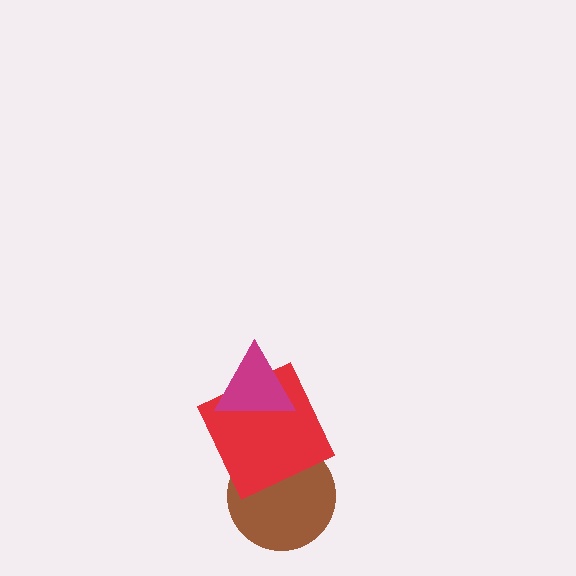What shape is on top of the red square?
The magenta triangle is on top of the red square.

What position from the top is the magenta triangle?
The magenta triangle is 1st from the top.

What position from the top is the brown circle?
The brown circle is 3rd from the top.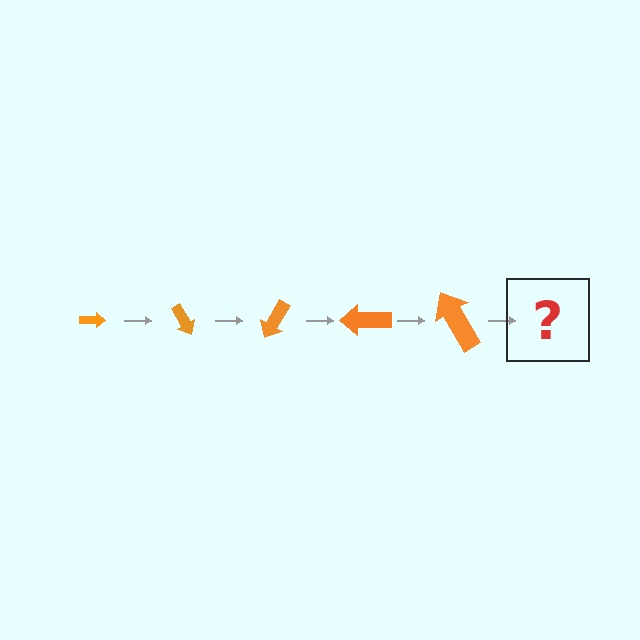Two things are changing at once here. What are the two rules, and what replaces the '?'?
The two rules are that the arrow grows larger each step and it rotates 60 degrees each step. The '?' should be an arrow, larger than the previous one and rotated 300 degrees from the start.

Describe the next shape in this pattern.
It should be an arrow, larger than the previous one and rotated 300 degrees from the start.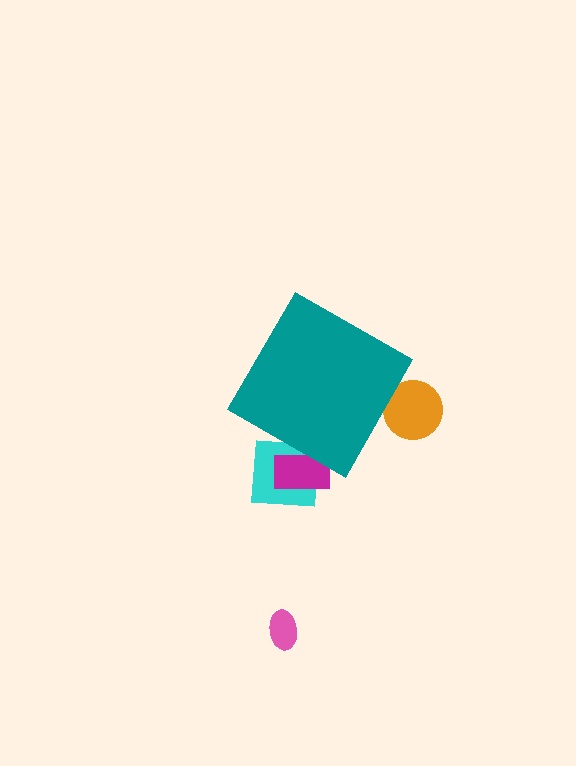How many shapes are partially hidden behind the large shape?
3 shapes are partially hidden.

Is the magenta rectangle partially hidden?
Yes, the magenta rectangle is partially hidden behind the teal diamond.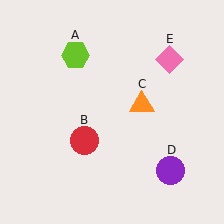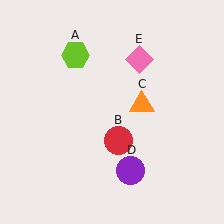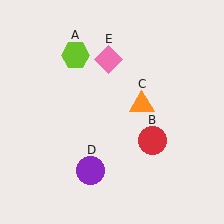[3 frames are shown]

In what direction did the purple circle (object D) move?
The purple circle (object D) moved left.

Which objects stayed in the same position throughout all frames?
Lime hexagon (object A) and orange triangle (object C) remained stationary.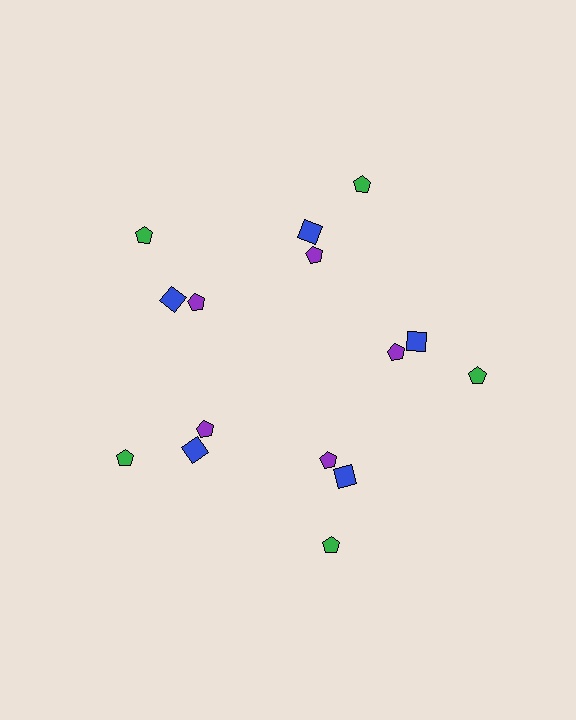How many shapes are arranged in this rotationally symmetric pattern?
There are 15 shapes, arranged in 5 groups of 3.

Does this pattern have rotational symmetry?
Yes, this pattern has 5-fold rotational symmetry. It looks the same after rotating 72 degrees around the center.